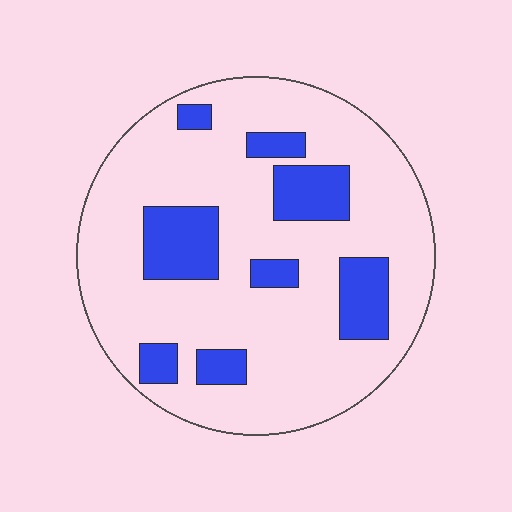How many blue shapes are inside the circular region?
8.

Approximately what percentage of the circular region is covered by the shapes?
Approximately 20%.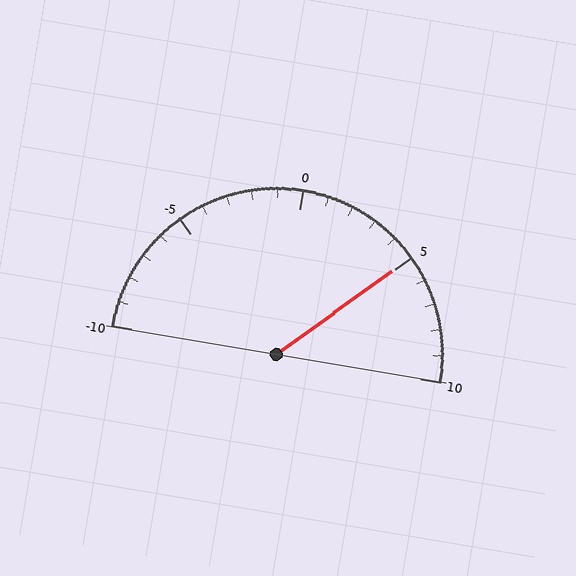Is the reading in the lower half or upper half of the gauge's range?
The reading is in the upper half of the range (-10 to 10).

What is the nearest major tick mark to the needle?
The nearest major tick mark is 5.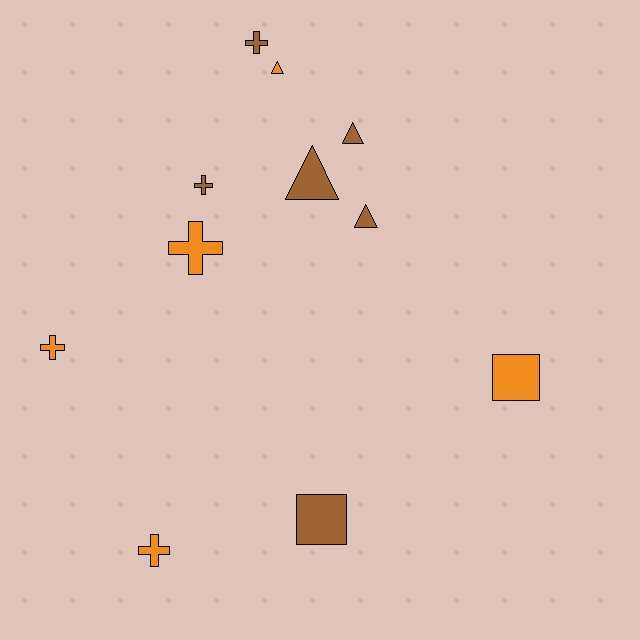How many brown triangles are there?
There are 3 brown triangles.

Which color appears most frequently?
Brown, with 6 objects.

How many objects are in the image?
There are 11 objects.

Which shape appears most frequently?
Cross, with 5 objects.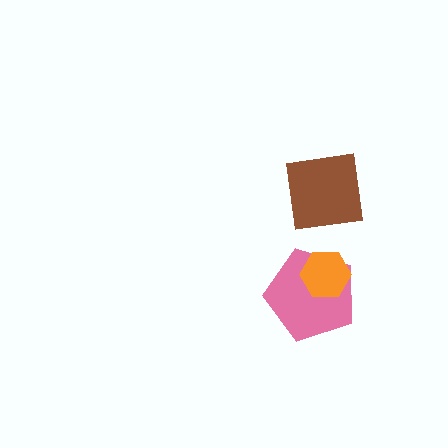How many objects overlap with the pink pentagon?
1 object overlaps with the pink pentagon.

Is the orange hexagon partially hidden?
No, no other shape covers it.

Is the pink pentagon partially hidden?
Yes, it is partially covered by another shape.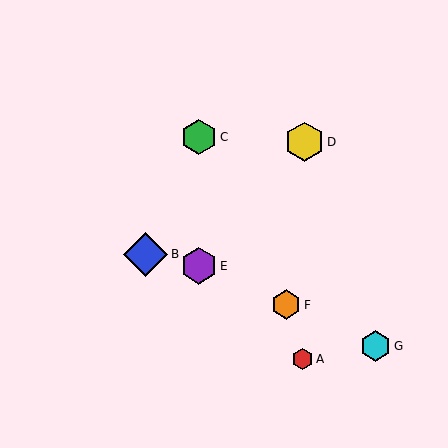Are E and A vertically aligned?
No, E is at x≈199 and A is at x≈303.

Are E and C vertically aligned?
Yes, both are at x≈199.